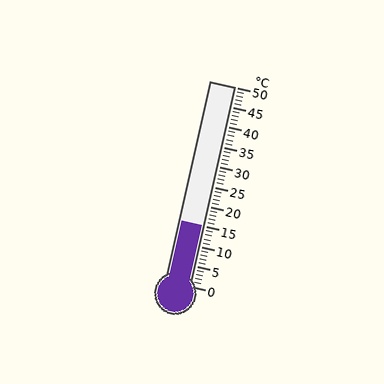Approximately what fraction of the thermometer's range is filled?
The thermometer is filled to approximately 30% of its range.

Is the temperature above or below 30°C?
The temperature is below 30°C.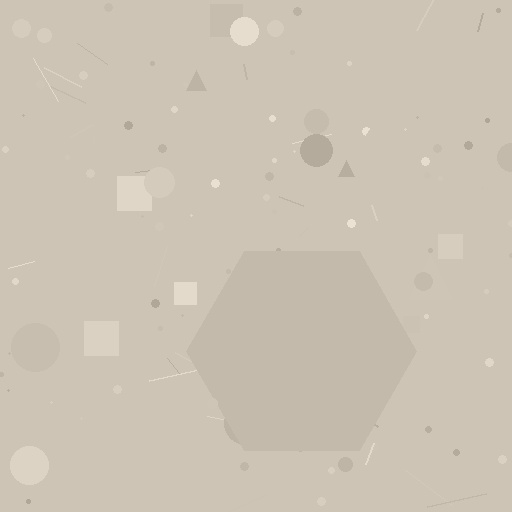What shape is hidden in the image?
A hexagon is hidden in the image.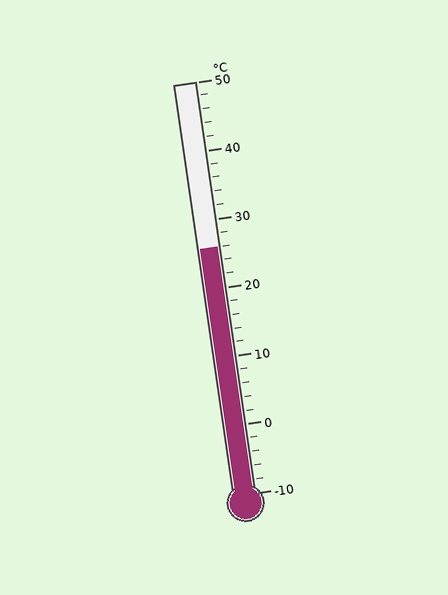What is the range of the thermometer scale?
The thermometer scale ranges from -10°C to 50°C.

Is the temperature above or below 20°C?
The temperature is above 20°C.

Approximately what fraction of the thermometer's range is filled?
The thermometer is filled to approximately 60% of its range.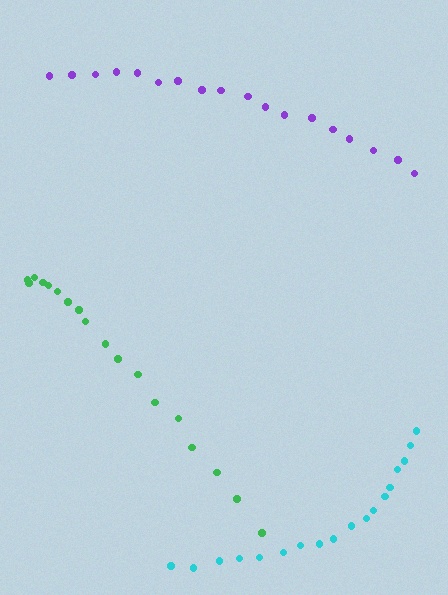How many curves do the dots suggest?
There are 3 distinct paths.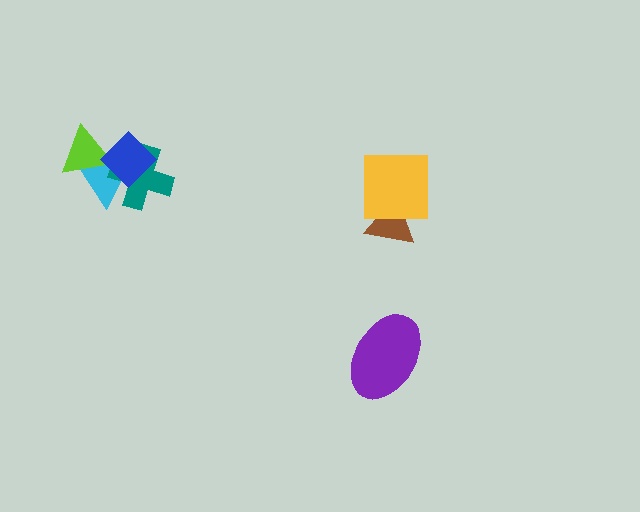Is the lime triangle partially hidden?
Yes, it is partially covered by another shape.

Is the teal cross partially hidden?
Yes, it is partially covered by another shape.